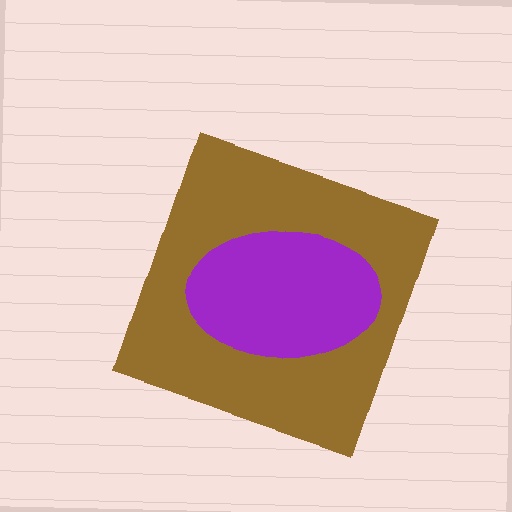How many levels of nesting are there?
2.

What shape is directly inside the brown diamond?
The purple ellipse.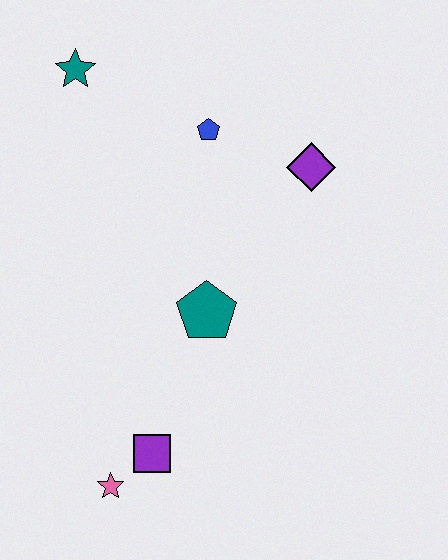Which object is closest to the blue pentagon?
The purple diamond is closest to the blue pentagon.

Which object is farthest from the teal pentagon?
The teal star is farthest from the teal pentagon.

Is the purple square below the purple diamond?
Yes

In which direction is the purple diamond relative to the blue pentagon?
The purple diamond is to the right of the blue pentagon.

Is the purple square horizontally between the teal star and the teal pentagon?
Yes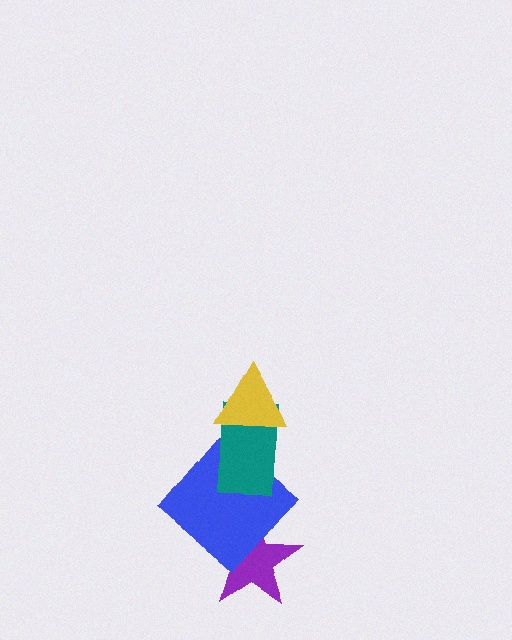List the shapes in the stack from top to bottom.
From top to bottom: the yellow triangle, the teal rectangle, the blue diamond, the purple star.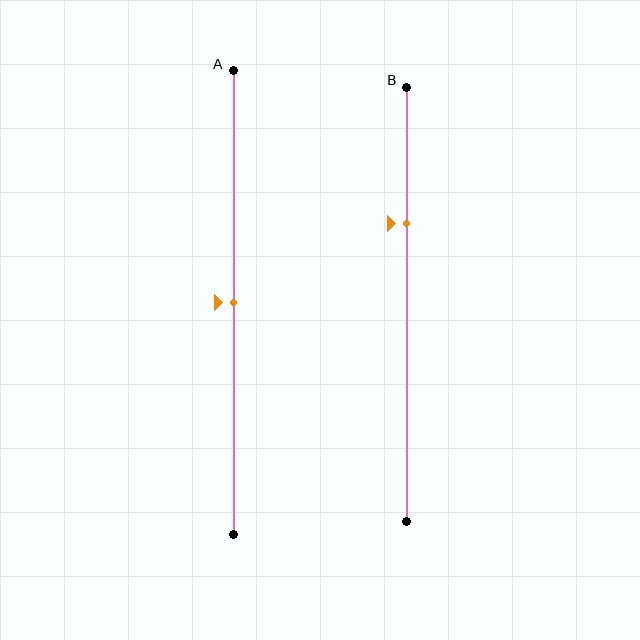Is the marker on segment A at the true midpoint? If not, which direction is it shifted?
Yes, the marker on segment A is at the true midpoint.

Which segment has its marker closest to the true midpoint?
Segment A has its marker closest to the true midpoint.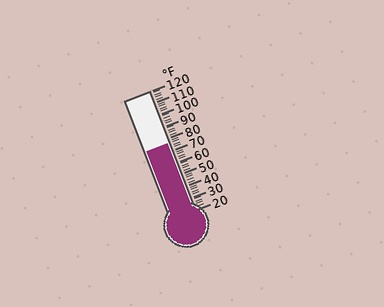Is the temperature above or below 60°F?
The temperature is above 60°F.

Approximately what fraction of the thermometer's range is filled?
The thermometer is filled to approximately 55% of its range.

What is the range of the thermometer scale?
The thermometer scale ranges from 20°F to 120°F.